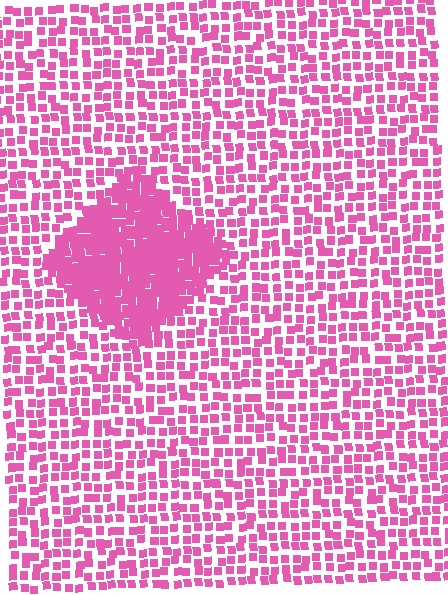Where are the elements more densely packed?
The elements are more densely packed inside the diamond boundary.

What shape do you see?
I see a diamond.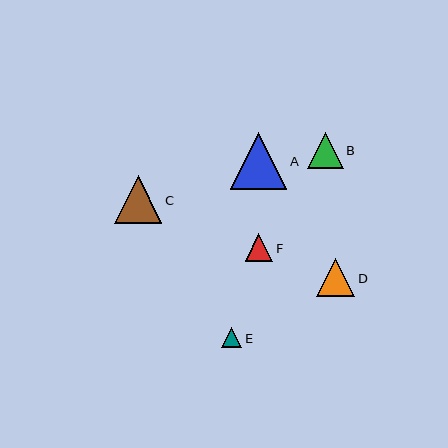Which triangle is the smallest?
Triangle E is the smallest with a size of approximately 20 pixels.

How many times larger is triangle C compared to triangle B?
Triangle C is approximately 1.3 times the size of triangle B.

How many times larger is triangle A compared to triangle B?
Triangle A is approximately 1.6 times the size of triangle B.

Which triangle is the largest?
Triangle A is the largest with a size of approximately 57 pixels.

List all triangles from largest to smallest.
From largest to smallest: A, C, D, B, F, E.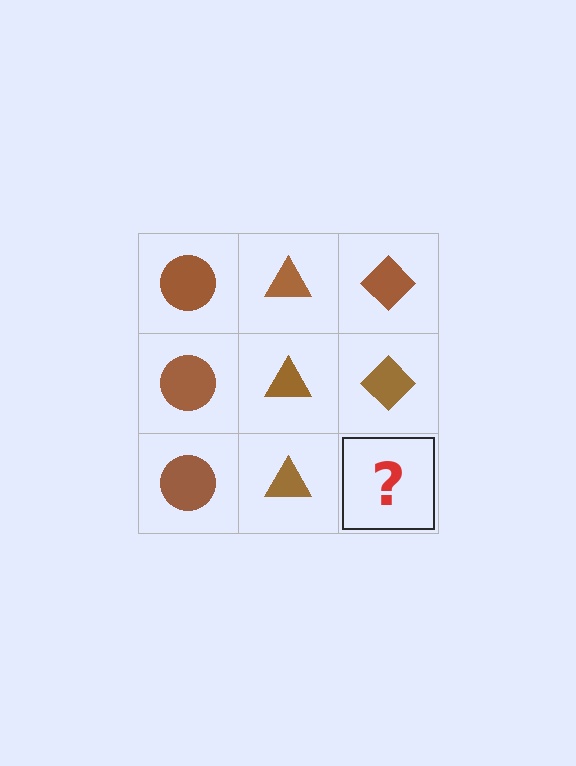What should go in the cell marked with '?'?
The missing cell should contain a brown diamond.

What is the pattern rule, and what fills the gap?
The rule is that each column has a consistent shape. The gap should be filled with a brown diamond.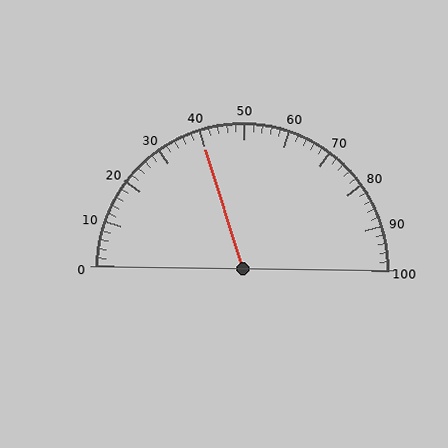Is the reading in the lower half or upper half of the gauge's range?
The reading is in the lower half of the range (0 to 100).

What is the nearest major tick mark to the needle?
The nearest major tick mark is 40.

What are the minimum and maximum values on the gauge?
The gauge ranges from 0 to 100.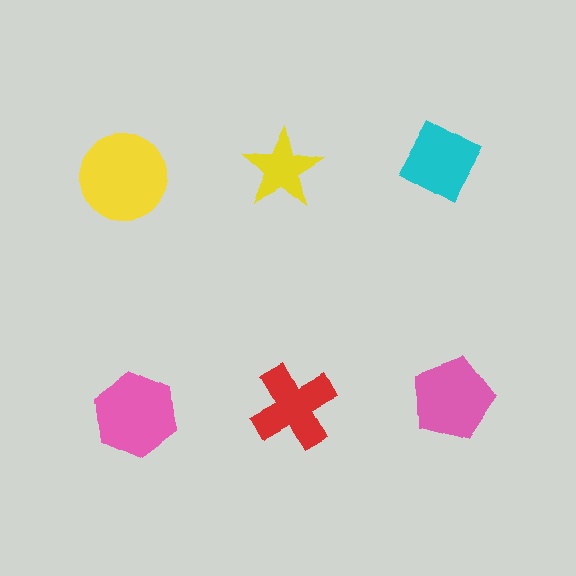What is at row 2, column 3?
A pink pentagon.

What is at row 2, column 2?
A red cross.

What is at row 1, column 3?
A cyan diamond.